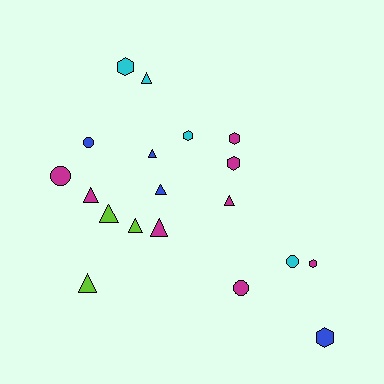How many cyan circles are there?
There is 1 cyan circle.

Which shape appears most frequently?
Triangle, with 9 objects.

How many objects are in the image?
There are 19 objects.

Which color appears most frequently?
Magenta, with 8 objects.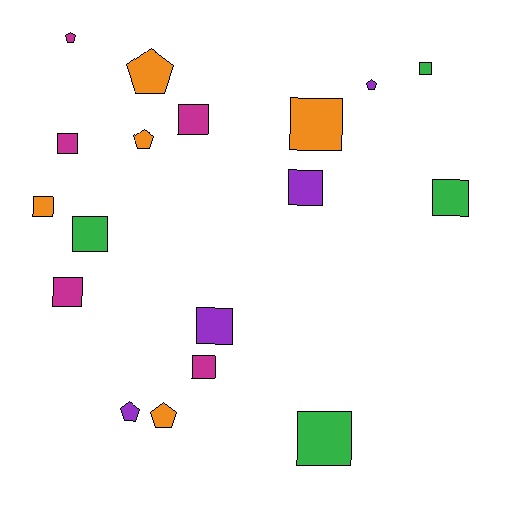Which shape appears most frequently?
Square, with 12 objects.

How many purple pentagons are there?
There are 2 purple pentagons.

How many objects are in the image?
There are 18 objects.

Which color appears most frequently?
Magenta, with 5 objects.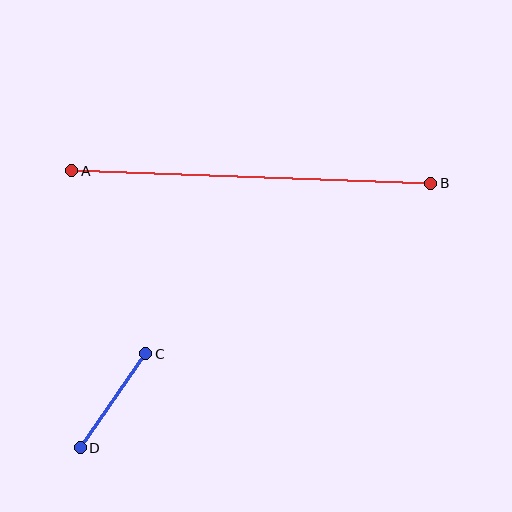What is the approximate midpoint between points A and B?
The midpoint is at approximately (251, 177) pixels.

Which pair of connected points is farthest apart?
Points A and B are farthest apart.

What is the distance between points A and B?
The distance is approximately 360 pixels.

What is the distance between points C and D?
The distance is approximately 114 pixels.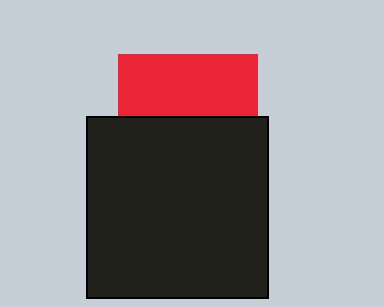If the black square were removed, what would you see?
You would see the complete red square.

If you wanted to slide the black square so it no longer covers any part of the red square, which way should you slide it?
Slide it down — that is the most direct way to separate the two shapes.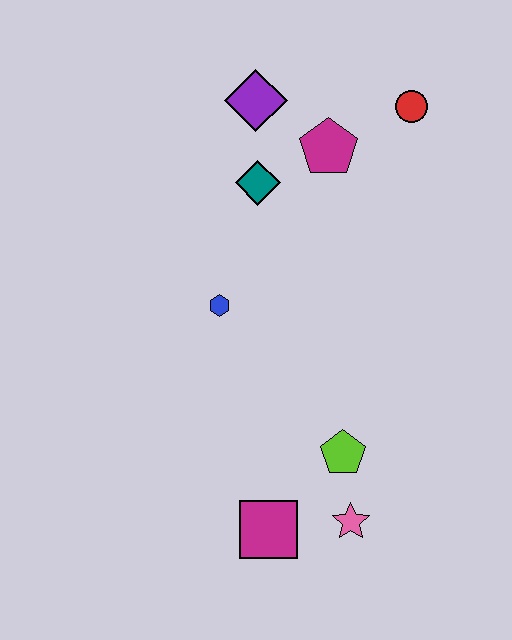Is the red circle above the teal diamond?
Yes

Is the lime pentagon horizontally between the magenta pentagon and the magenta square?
No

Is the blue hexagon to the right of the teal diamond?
No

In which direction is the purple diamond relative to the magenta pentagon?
The purple diamond is to the left of the magenta pentagon.